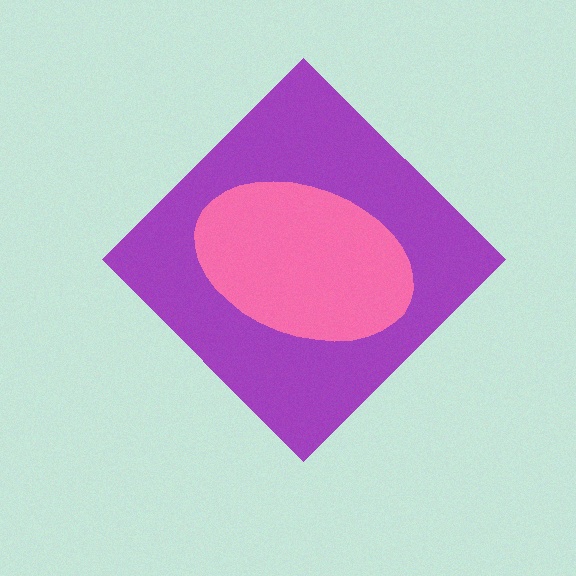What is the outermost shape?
The purple diamond.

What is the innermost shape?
The pink ellipse.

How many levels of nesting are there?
2.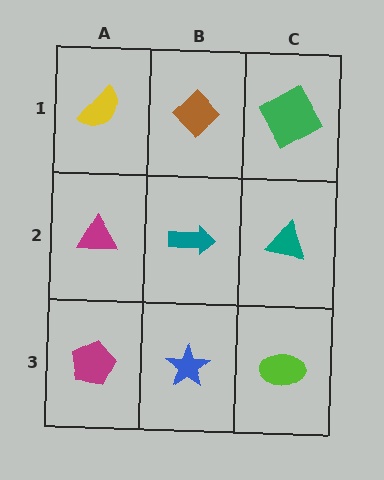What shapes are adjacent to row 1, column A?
A magenta triangle (row 2, column A), a brown diamond (row 1, column B).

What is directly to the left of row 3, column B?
A magenta pentagon.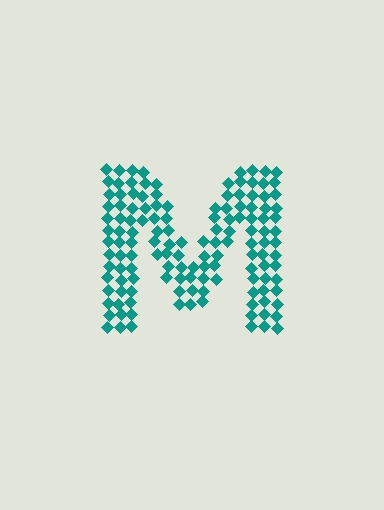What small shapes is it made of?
It is made of small diamonds.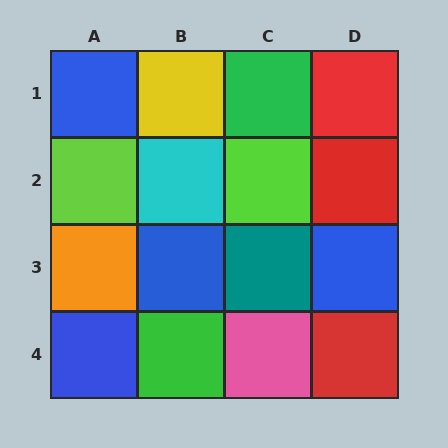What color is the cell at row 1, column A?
Blue.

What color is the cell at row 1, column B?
Yellow.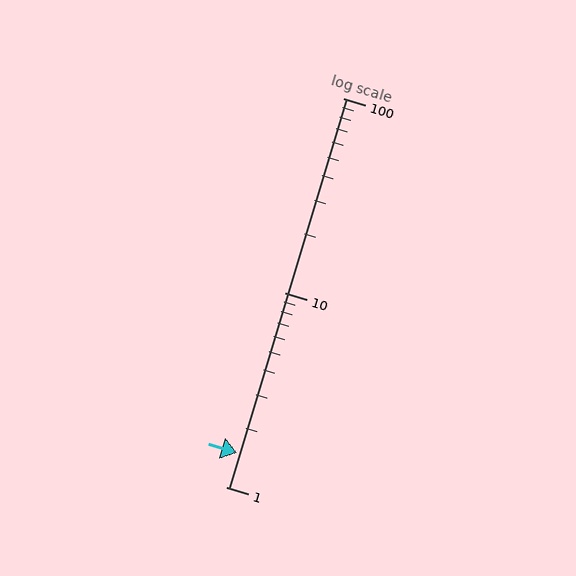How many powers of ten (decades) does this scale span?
The scale spans 2 decades, from 1 to 100.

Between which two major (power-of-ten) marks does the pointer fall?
The pointer is between 1 and 10.